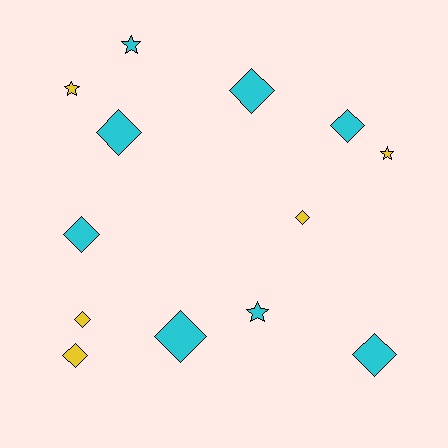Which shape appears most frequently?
Diamond, with 9 objects.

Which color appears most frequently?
Cyan, with 8 objects.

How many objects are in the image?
There are 13 objects.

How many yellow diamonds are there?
There are 3 yellow diamonds.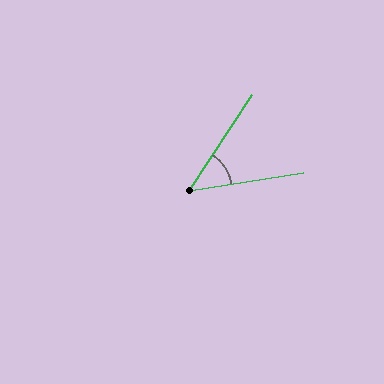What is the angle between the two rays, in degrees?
Approximately 48 degrees.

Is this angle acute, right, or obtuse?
It is acute.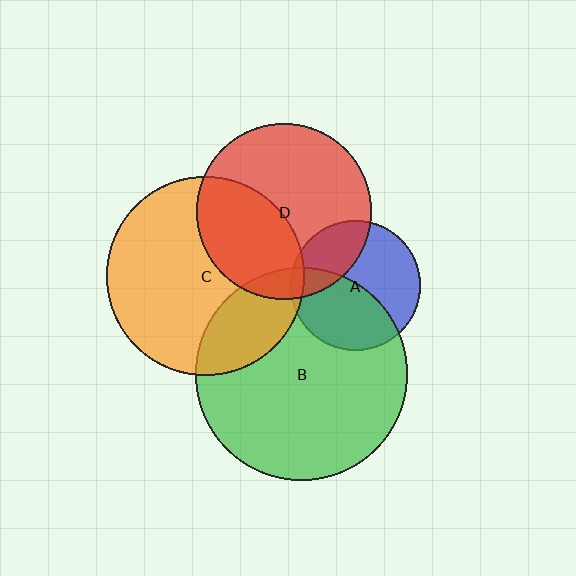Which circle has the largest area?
Circle B (green).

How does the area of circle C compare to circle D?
Approximately 1.3 times.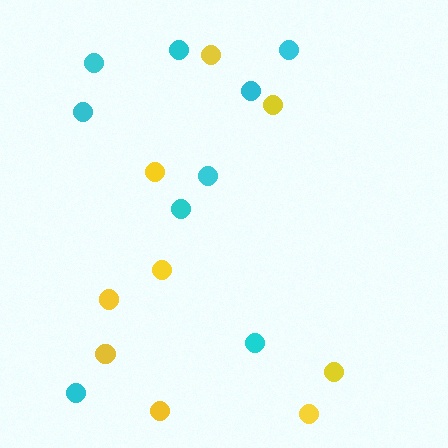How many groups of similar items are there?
There are 2 groups: one group of cyan circles (9) and one group of yellow circles (9).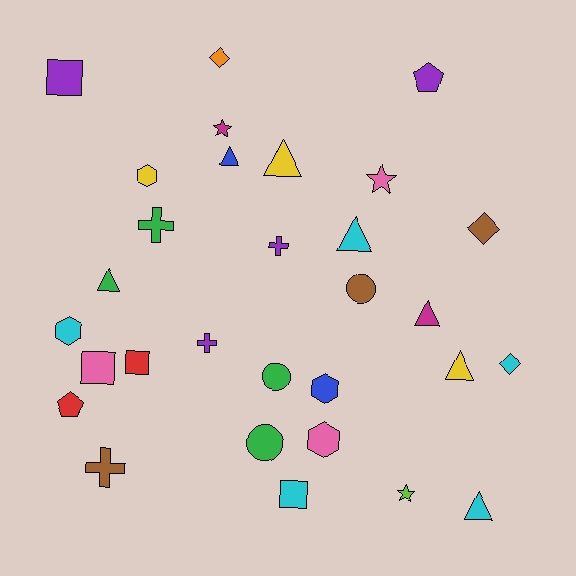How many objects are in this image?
There are 30 objects.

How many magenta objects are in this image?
There are 2 magenta objects.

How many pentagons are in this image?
There are 2 pentagons.